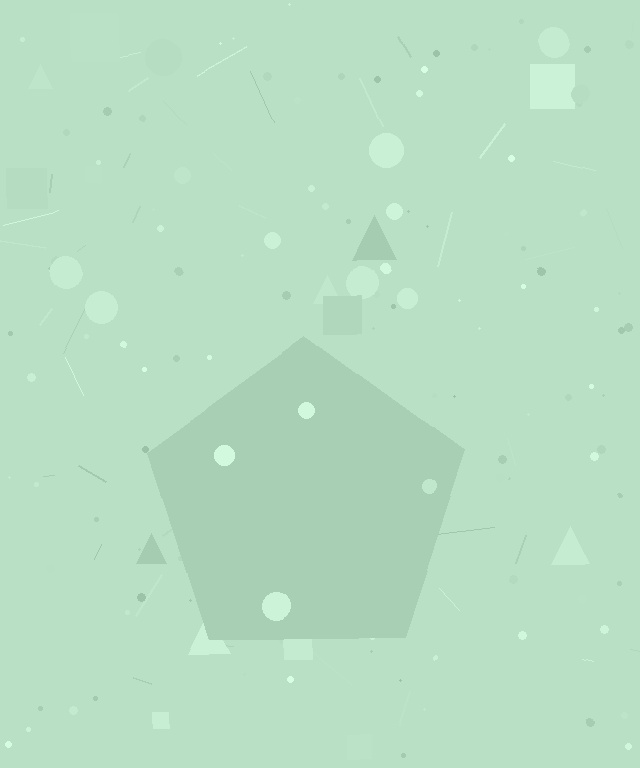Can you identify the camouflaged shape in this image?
The camouflaged shape is a pentagon.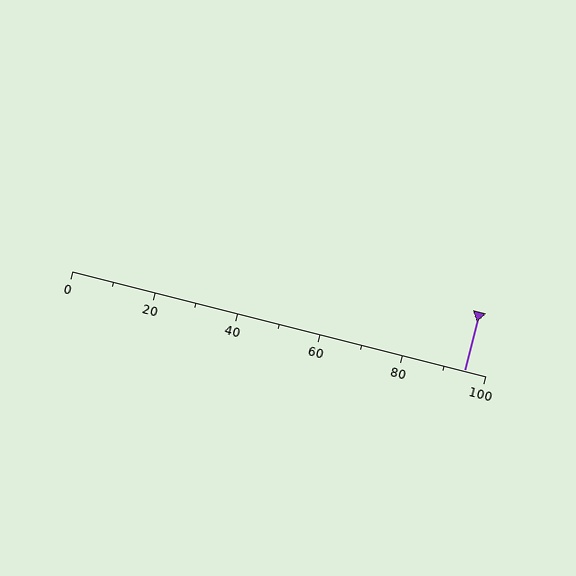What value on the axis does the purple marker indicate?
The marker indicates approximately 95.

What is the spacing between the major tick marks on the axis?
The major ticks are spaced 20 apart.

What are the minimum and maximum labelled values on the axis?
The axis runs from 0 to 100.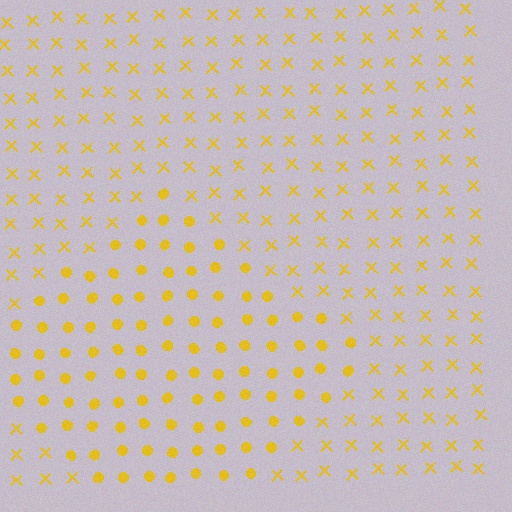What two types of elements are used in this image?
The image uses circles inside the diamond region and X marks outside it.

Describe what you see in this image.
The image is filled with small yellow elements arranged in a uniform grid. A diamond-shaped region contains circles, while the surrounding area contains X marks. The boundary is defined purely by the change in element shape.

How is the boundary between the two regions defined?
The boundary is defined by a change in element shape: circles inside vs. X marks outside. All elements share the same color and spacing.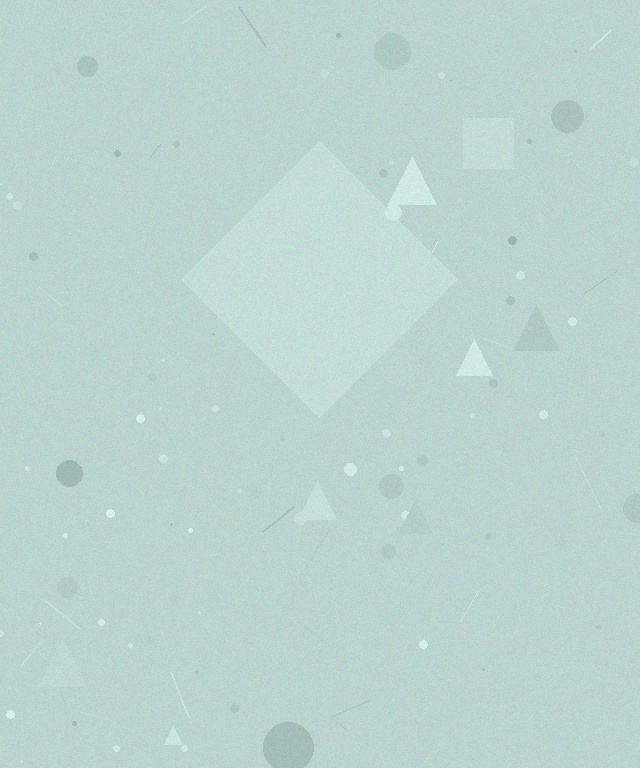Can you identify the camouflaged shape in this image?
The camouflaged shape is a diamond.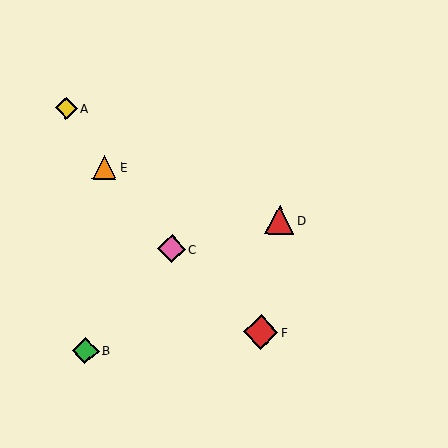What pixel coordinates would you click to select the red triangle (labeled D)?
Click at (280, 220) to select the red triangle D.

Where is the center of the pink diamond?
The center of the pink diamond is at (172, 249).